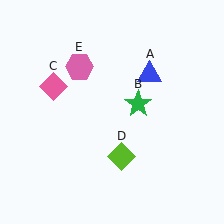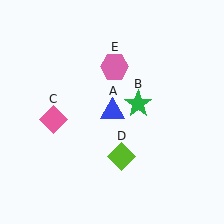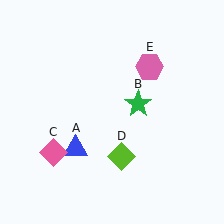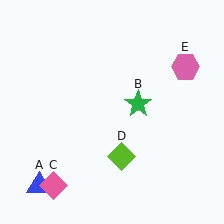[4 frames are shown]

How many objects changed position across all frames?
3 objects changed position: blue triangle (object A), pink diamond (object C), pink hexagon (object E).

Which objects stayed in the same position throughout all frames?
Green star (object B) and lime diamond (object D) remained stationary.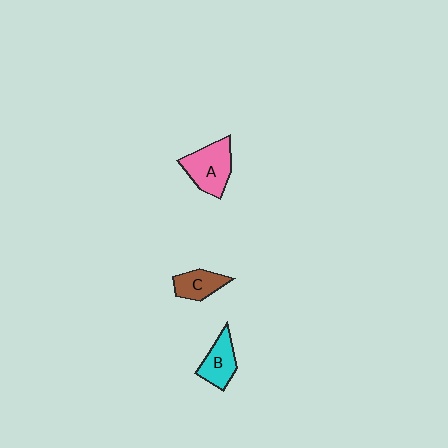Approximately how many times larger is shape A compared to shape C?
Approximately 1.6 times.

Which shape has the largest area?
Shape A (pink).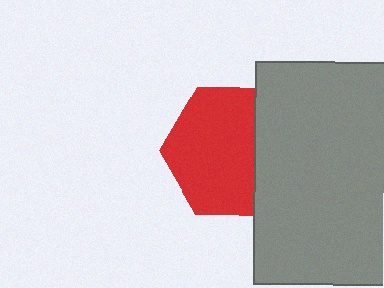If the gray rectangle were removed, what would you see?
You would see the complete red hexagon.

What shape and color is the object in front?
The object in front is a gray rectangle.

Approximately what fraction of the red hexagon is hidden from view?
Roughly 31% of the red hexagon is hidden behind the gray rectangle.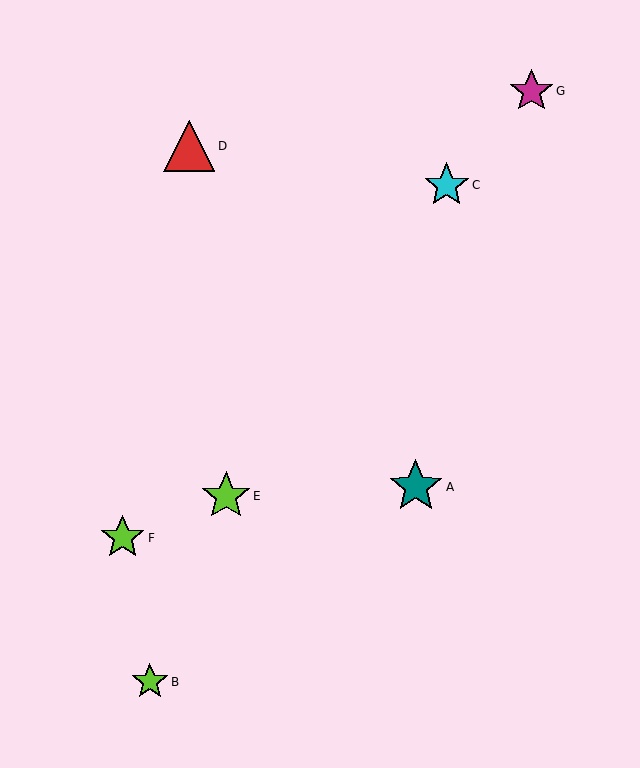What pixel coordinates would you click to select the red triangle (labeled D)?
Click at (189, 146) to select the red triangle D.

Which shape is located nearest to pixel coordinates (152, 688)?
The lime star (labeled B) at (150, 682) is nearest to that location.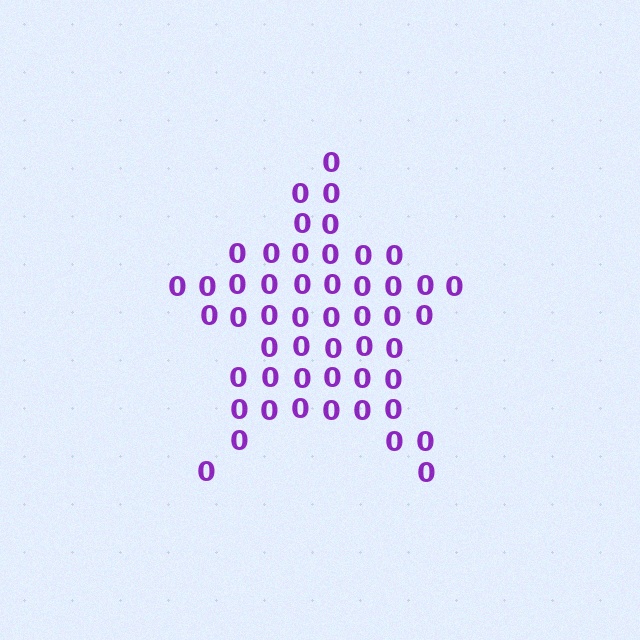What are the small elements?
The small elements are digit 0's.